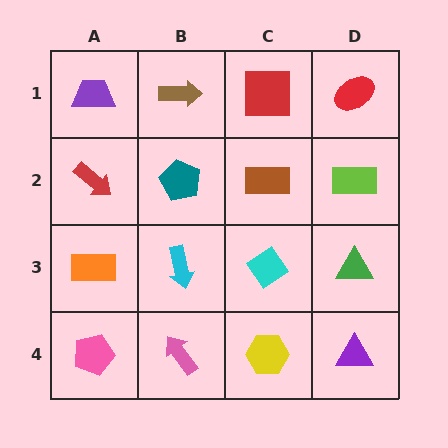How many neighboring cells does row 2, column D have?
3.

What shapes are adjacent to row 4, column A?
An orange rectangle (row 3, column A), a pink arrow (row 4, column B).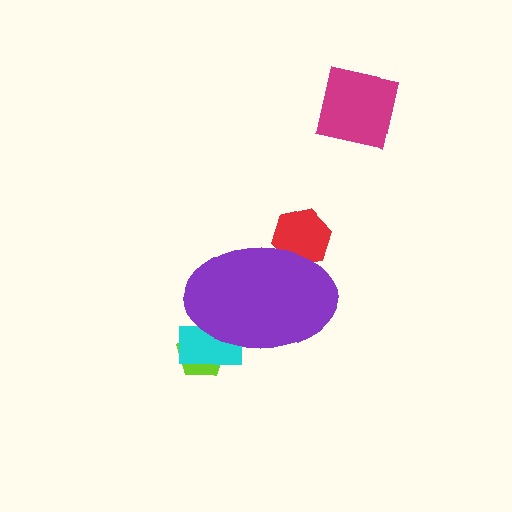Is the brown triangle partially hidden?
Yes, the brown triangle is partially hidden behind the purple ellipse.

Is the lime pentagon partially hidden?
Yes, the lime pentagon is partially hidden behind the purple ellipse.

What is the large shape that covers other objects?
A purple ellipse.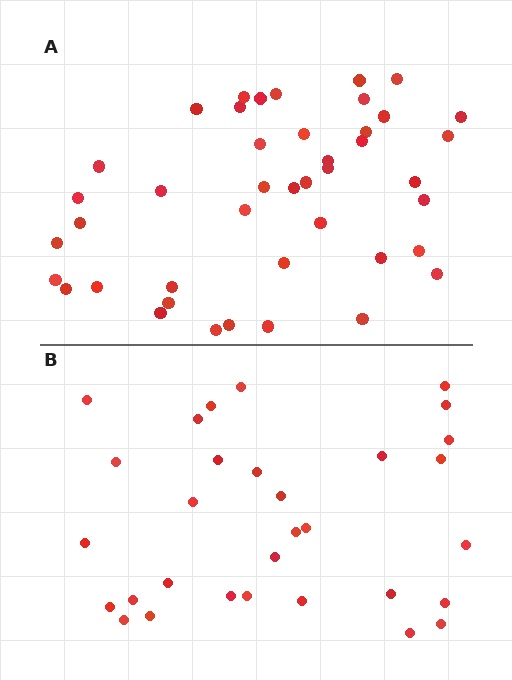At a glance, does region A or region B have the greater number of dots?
Region A (the top region) has more dots.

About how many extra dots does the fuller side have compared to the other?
Region A has roughly 12 or so more dots than region B.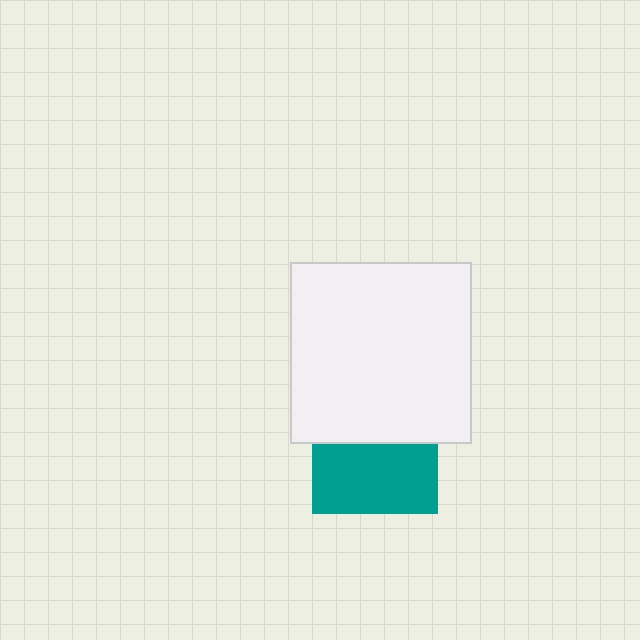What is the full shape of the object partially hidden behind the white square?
The partially hidden object is a teal square.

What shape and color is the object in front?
The object in front is a white square.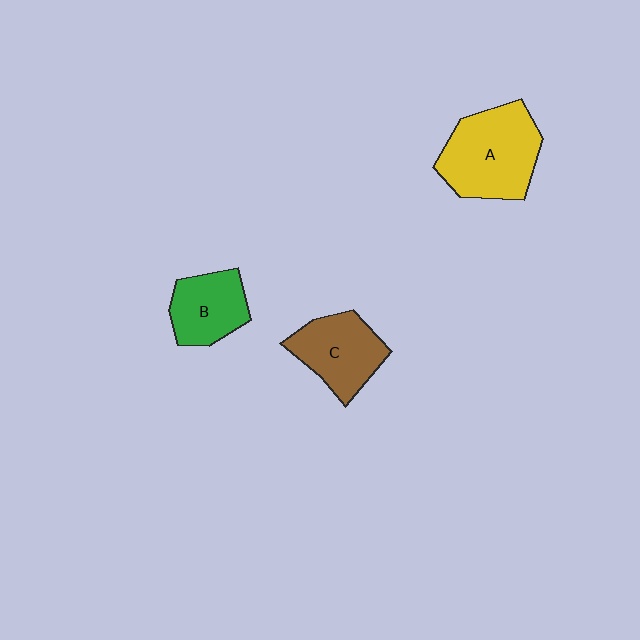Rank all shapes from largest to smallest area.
From largest to smallest: A (yellow), C (brown), B (green).